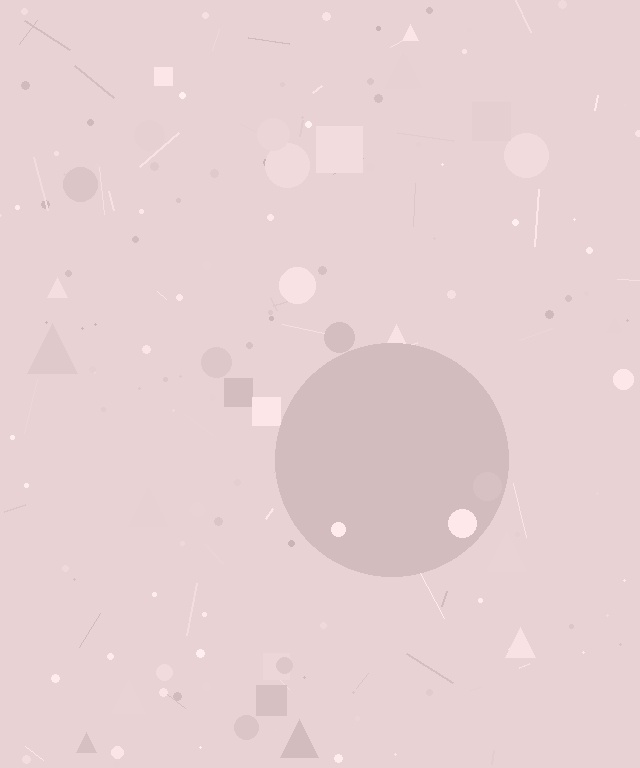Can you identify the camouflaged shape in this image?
The camouflaged shape is a circle.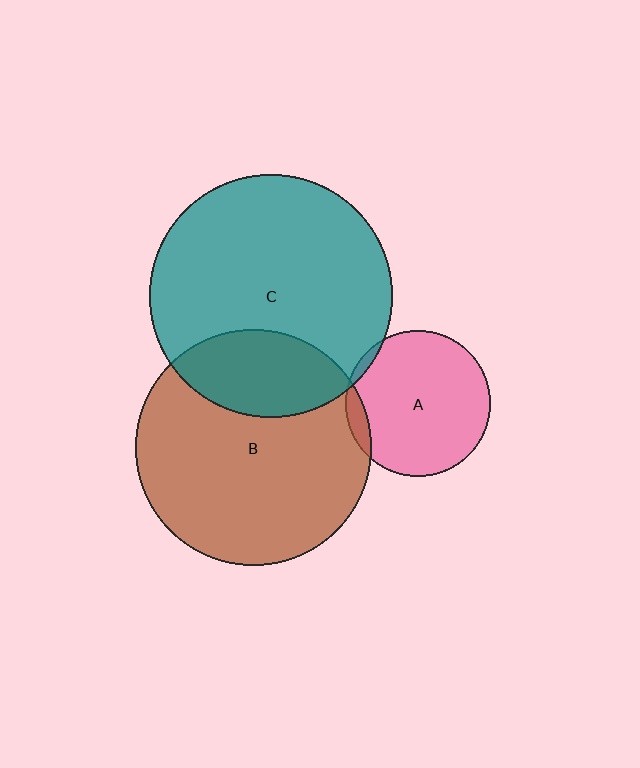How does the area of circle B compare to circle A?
Approximately 2.6 times.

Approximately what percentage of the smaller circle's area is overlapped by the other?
Approximately 5%.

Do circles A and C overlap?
Yes.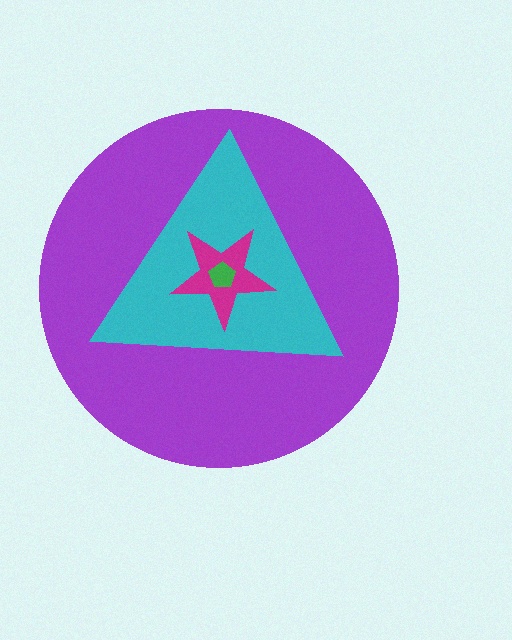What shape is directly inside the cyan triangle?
The magenta star.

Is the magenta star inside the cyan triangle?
Yes.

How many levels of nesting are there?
4.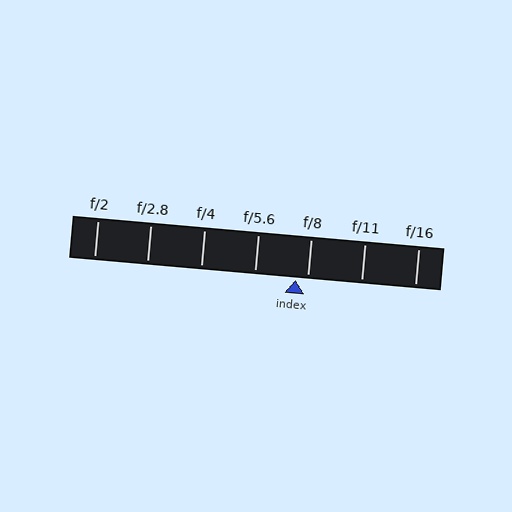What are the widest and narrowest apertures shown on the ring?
The widest aperture shown is f/2 and the narrowest is f/16.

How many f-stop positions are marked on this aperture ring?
There are 7 f-stop positions marked.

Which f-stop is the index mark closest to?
The index mark is closest to f/8.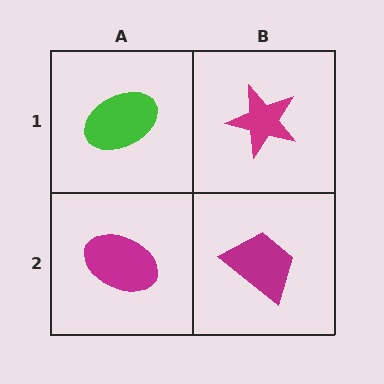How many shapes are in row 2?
2 shapes.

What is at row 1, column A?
A green ellipse.